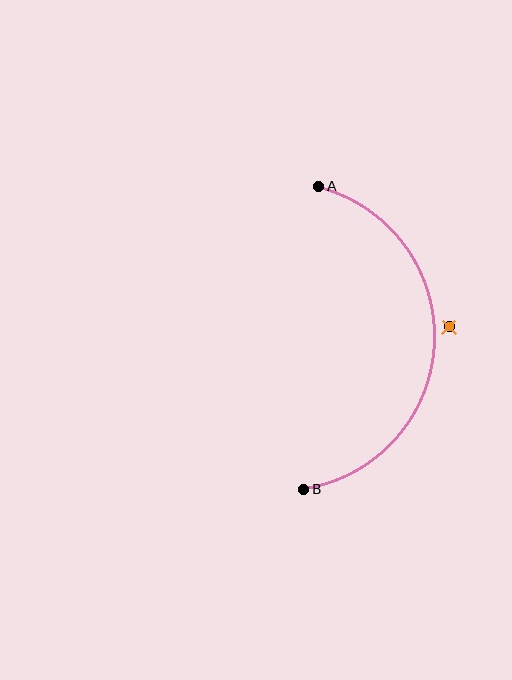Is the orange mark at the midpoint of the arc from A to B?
No — the orange mark does not lie on the arc at all. It sits slightly outside the curve.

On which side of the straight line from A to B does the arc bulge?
The arc bulges to the right of the straight line connecting A and B.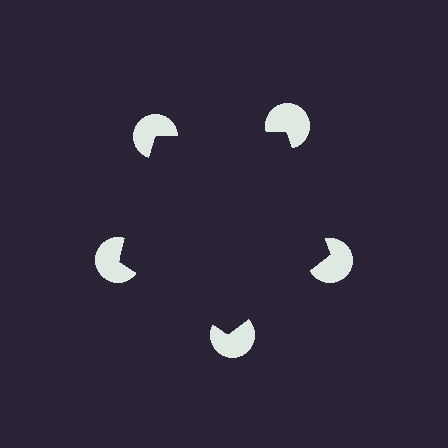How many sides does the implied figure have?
5 sides.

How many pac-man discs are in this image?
There are 5 — one at each vertex of the illusory pentagon.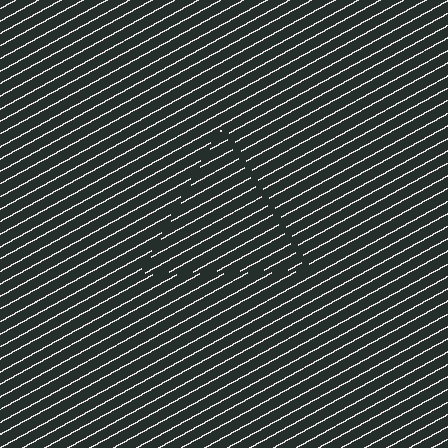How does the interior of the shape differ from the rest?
The interior of the shape contains the same grating, shifted by half a period — the contour is defined by the phase discontinuity where line-ends from the inner and outer gratings abut.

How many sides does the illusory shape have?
3 sides — the line-ends trace a triangle.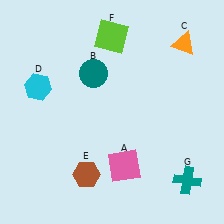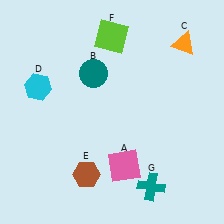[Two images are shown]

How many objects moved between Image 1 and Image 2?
1 object moved between the two images.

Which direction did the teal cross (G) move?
The teal cross (G) moved left.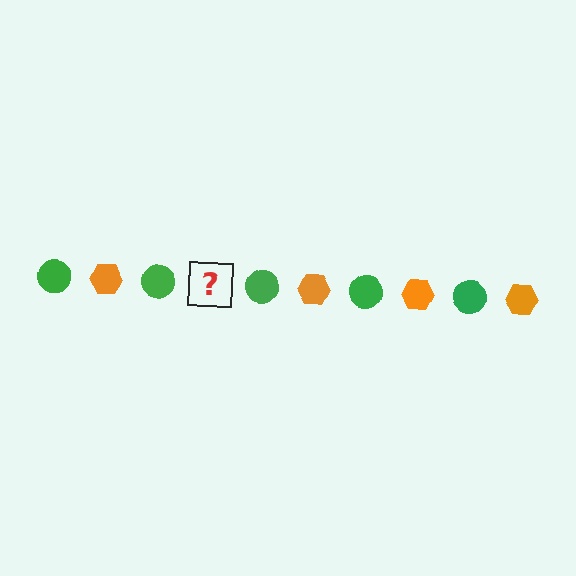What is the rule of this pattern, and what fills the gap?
The rule is that the pattern alternates between green circle and orange hexagon. The gap should be filled with an orange hexagon.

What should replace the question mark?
The question mark should be replaced with an orange hexagon.